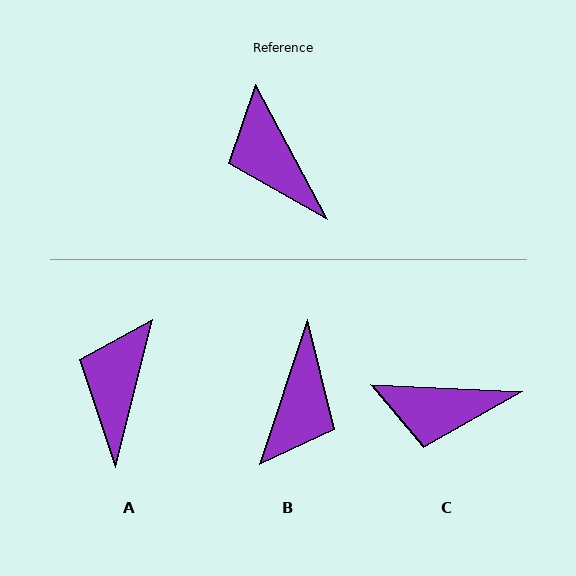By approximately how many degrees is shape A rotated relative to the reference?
Approximately 42 degrees clockwise.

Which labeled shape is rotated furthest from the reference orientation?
B, about 134 degrees away.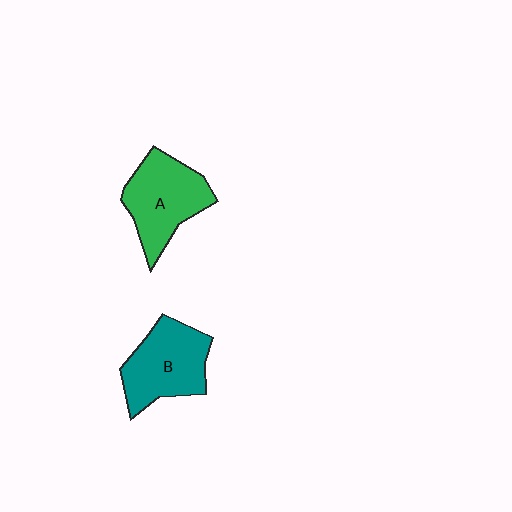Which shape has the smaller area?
Shape B (teal).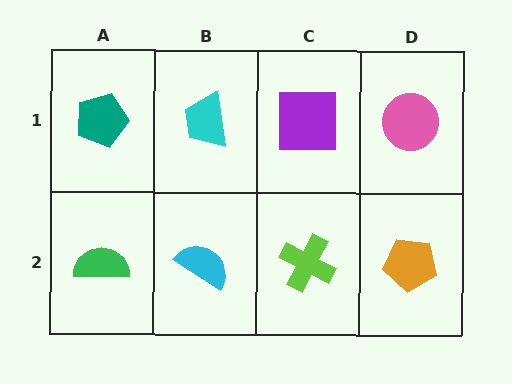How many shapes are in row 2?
4 shapes.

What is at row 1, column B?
A cyan trapezoid.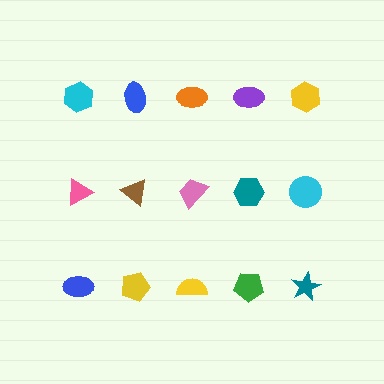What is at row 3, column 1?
A blue ellipse.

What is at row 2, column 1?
A pink triangle.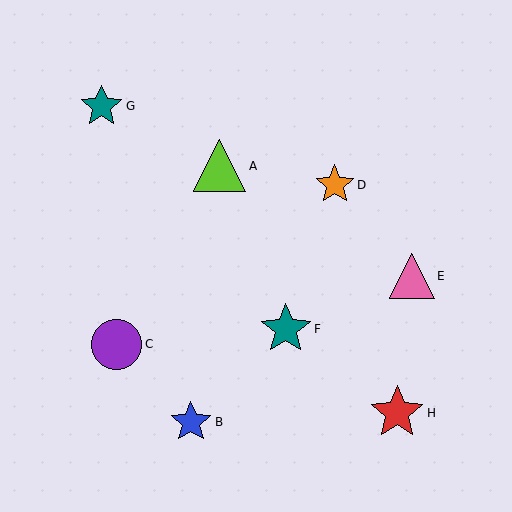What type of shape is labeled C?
Shape C is a purple circle.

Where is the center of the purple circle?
The center of the purple circle is at (117, 344).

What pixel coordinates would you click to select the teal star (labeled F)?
Click at (286, 329) to select the teal star F.